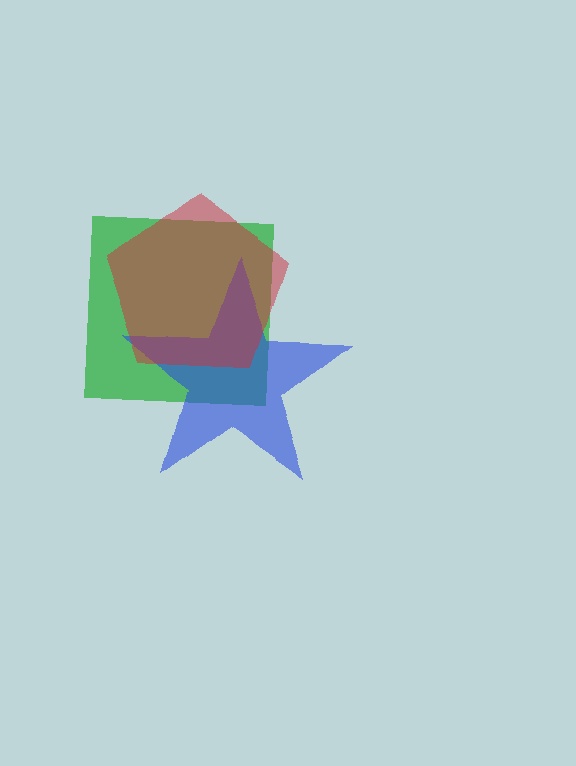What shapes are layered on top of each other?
The layered shapes are: a green square, a blue star, a red pentagon.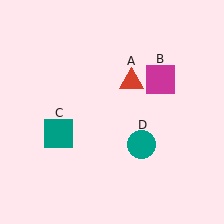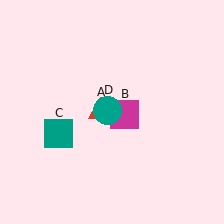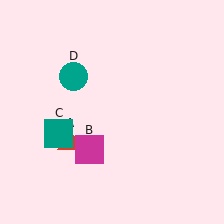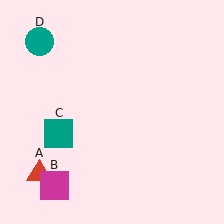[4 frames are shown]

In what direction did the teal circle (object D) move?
The teal circle (object D) moved up and to the left.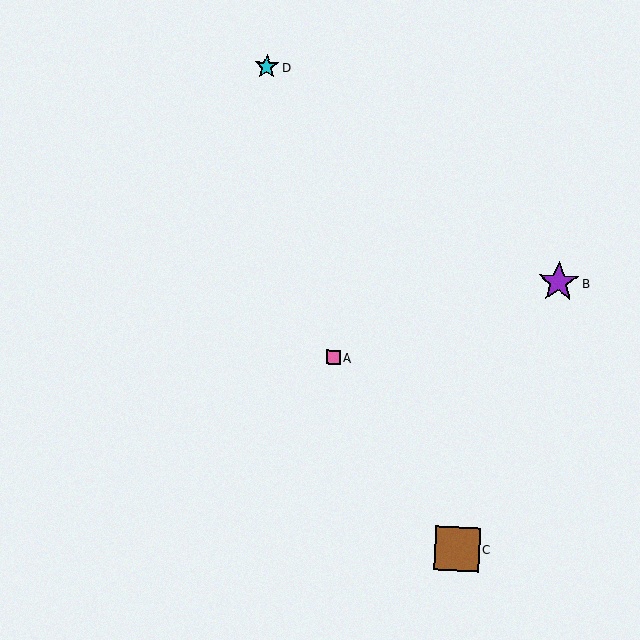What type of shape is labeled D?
Shape D is a cyan star.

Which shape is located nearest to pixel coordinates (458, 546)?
The brown square (labeled C) at (457, 549) is nearest to that location.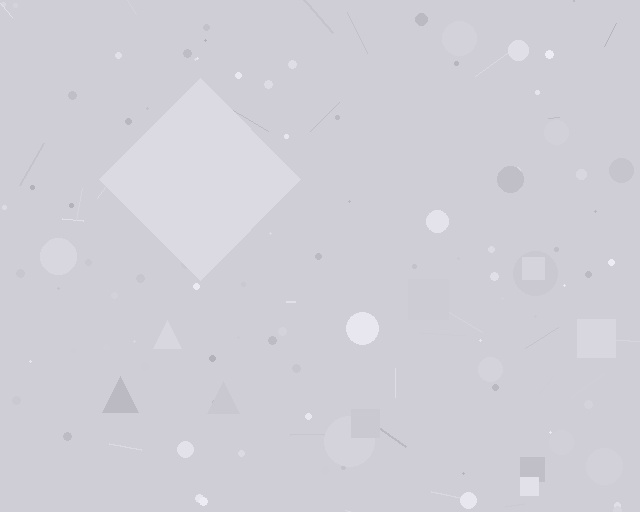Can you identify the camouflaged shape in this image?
The camouflaged shape is a diamond.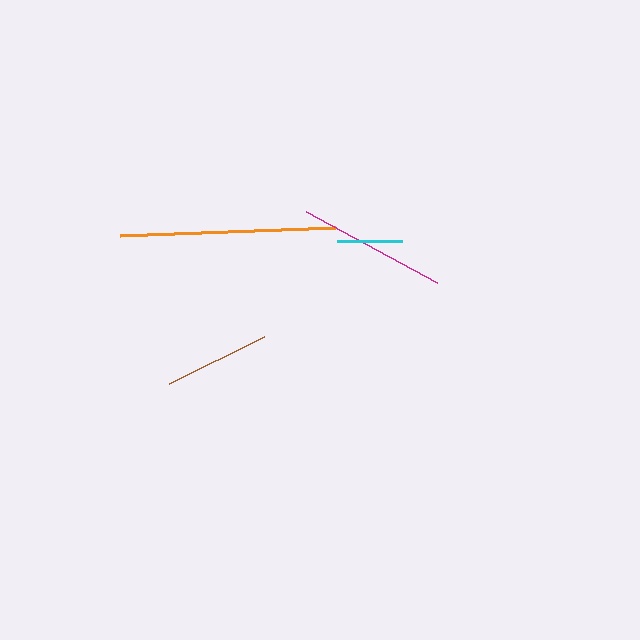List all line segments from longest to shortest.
From longest to shortest: orange, magenta, brown, cyan.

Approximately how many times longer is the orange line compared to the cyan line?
The orange line is approximately 3.3 times the length of the cyan line.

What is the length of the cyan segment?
The cyan segment is approximately 66 pixels long.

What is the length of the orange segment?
The orange segment is approximately 215 pixels long.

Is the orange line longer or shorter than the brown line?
The orange line is longer than the brown line.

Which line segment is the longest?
The orange line is the longest at approximately 215 pixels.